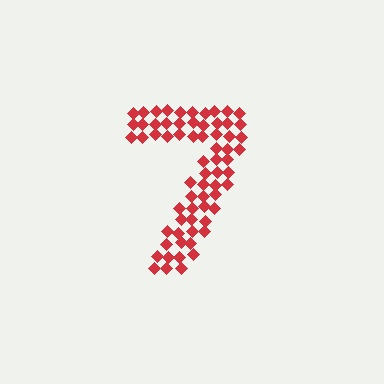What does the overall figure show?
The overall figure shows the digit 7.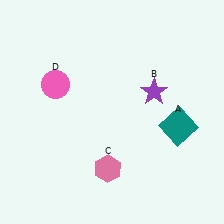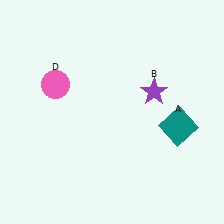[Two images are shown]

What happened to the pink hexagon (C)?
The pink hexagon (C) was removed in Image 2. It was in the bottom-left area of Image 1.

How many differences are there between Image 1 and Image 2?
There is 1 difference between the two images.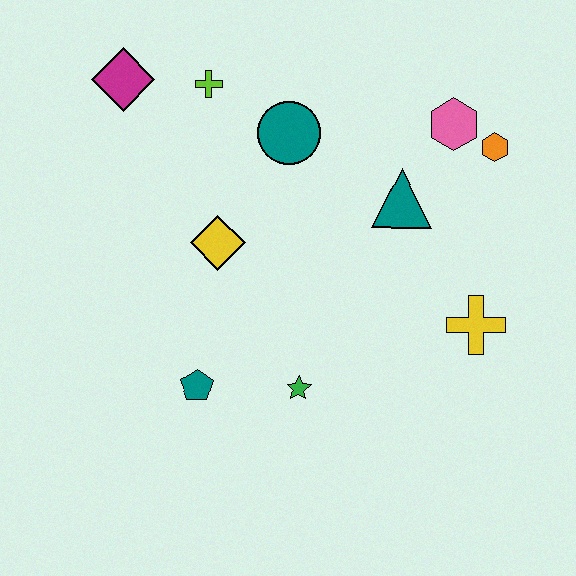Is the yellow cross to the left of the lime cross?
No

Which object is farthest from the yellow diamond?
The orange hexagon is farthest from the yellow diamond.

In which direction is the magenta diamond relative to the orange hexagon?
The magenta diamond is to the left of the orange hexagon.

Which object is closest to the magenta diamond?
The lime cross is closest to the magenta diamond.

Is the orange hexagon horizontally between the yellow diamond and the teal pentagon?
No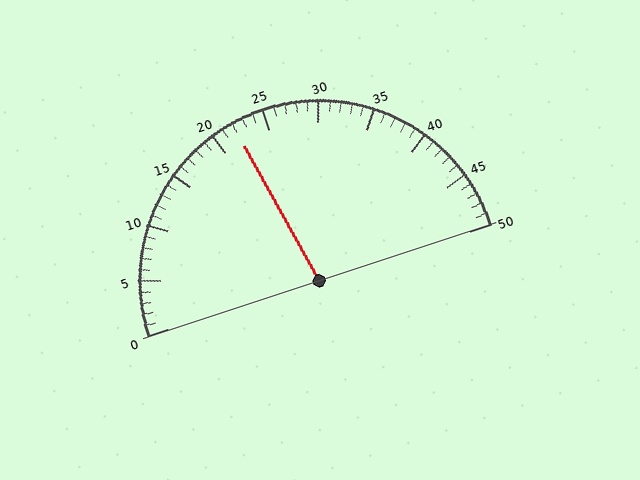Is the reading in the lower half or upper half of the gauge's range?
The reading is in the lower half of the range (0 to 50).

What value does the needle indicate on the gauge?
The needle indicates approximately 22.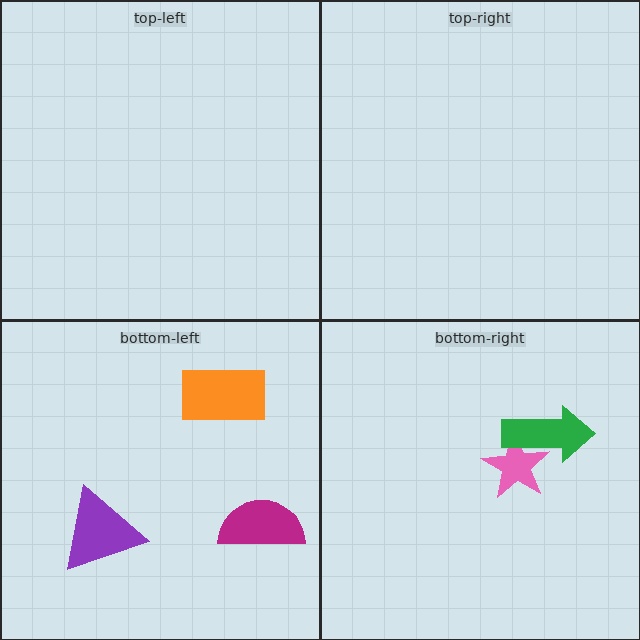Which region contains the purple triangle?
The bottom-left region.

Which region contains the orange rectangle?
The bottom-left region.